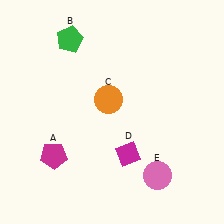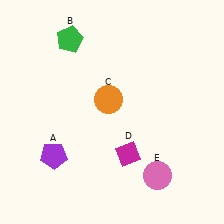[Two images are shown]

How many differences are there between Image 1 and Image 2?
There is 1 difference between the two images.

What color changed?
The pentagon (A) changed from magenta in Image 1 to purple in Image 2.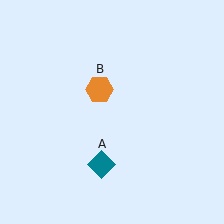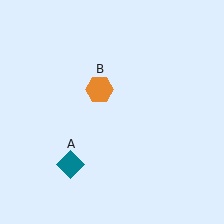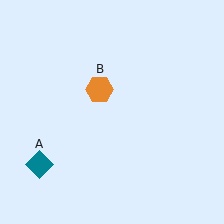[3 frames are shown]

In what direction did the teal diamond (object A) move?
The teal diamond (object A) moved left.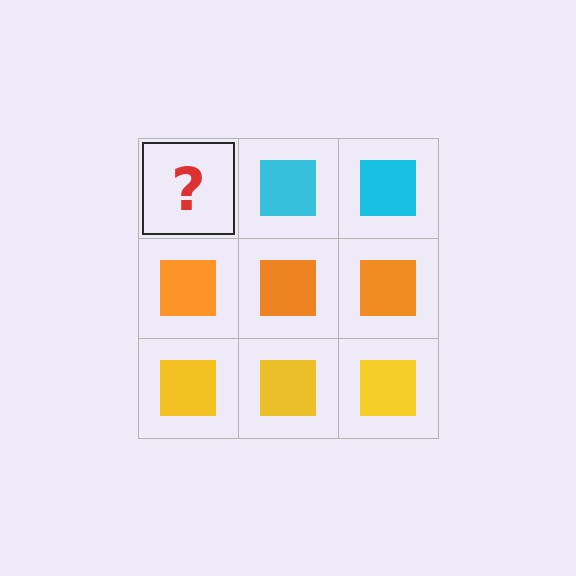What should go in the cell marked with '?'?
The missing cell should contain a cyan square.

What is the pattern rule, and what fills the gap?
The rule is that each row has a consistent color. The gap should be filled with a cyan square.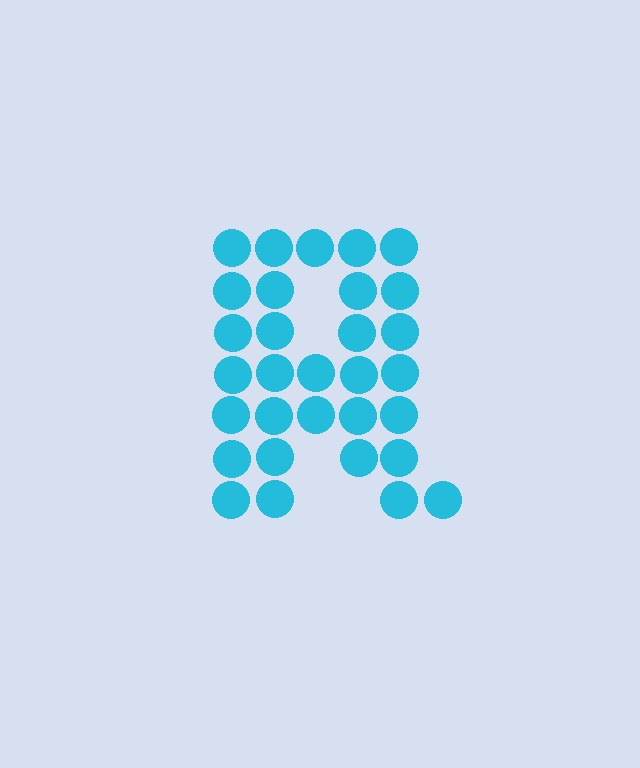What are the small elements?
The small elements are circles.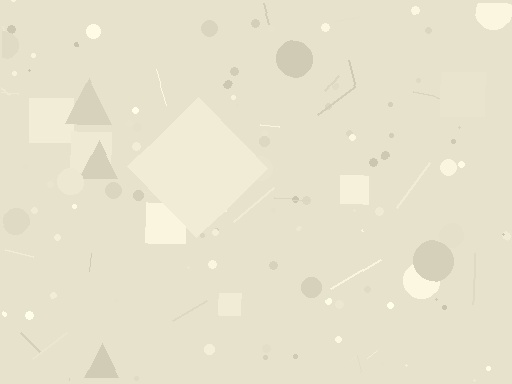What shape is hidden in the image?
A diamond is hidden in the image.